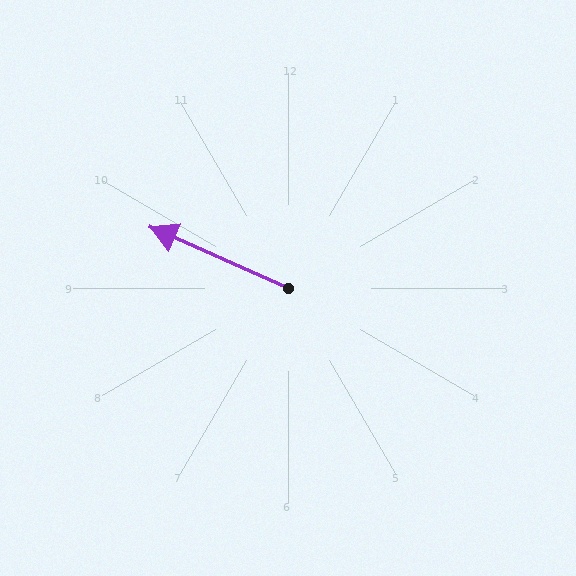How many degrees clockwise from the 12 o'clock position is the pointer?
Approximately 294 degrees.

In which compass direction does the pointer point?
Northwest.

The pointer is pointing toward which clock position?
Roughly 10 o'clock.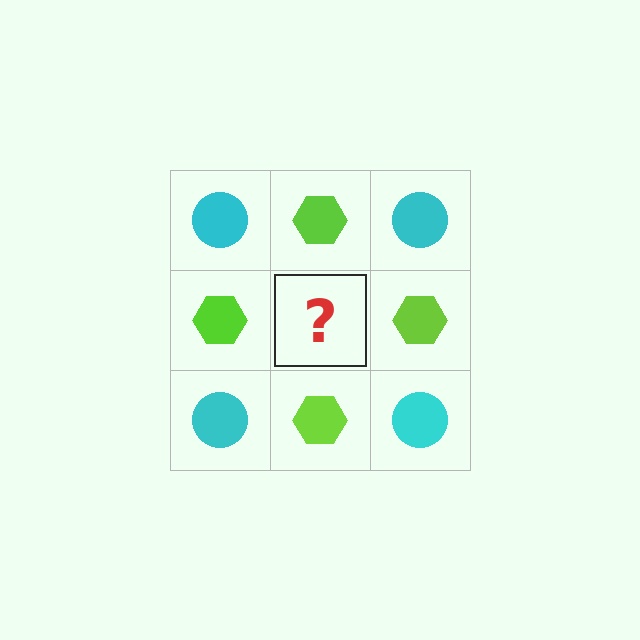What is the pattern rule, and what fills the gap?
The rule is that it alternates cyan circle and lime hexagon in a checkerboard pattern. The gap should be filled with a cyan circle.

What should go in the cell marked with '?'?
The missing cell should contain a cyan circle.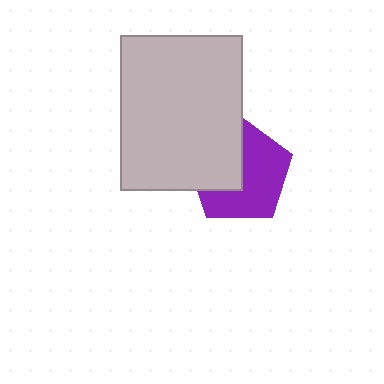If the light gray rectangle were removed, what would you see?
You would see the complete purple pentagon.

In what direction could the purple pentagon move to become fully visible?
The purple pentagon could move right. That would shift it out from behind the light gray rectangle entirely.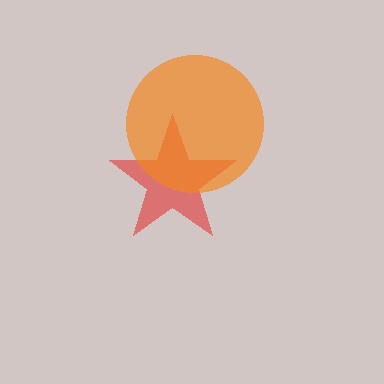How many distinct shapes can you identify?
There are 2 distinct shapes: a red star, an orange circle.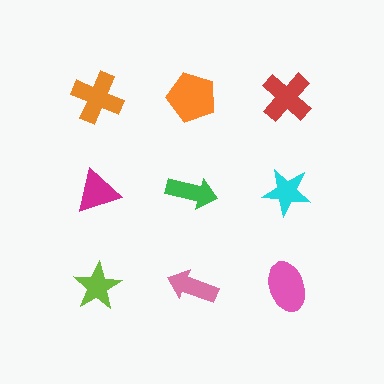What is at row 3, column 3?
A pink ellipse.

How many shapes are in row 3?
3 shapes.